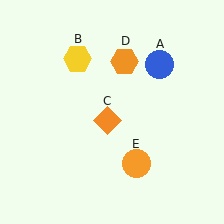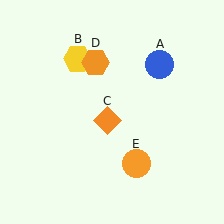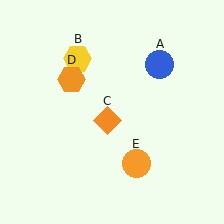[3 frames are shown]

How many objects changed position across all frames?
1 object changed position: orange hexagon (object D).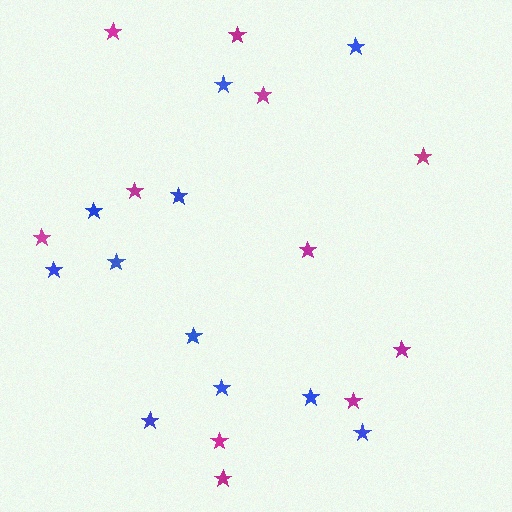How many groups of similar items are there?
There are 2 groups: one group of blue stars (11) and one group of magenta stars (11).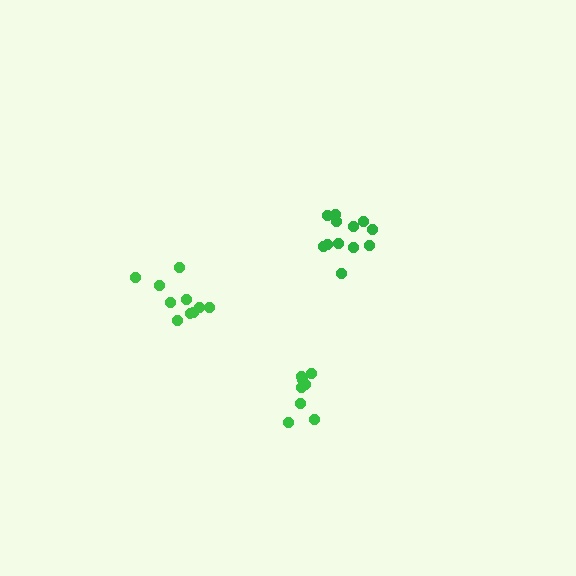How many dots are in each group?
Group 1: 12 dots, Group 2: 10 dots, Group 3: 9 dots (31 total).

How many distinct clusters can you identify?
There are 3 distinct clusters.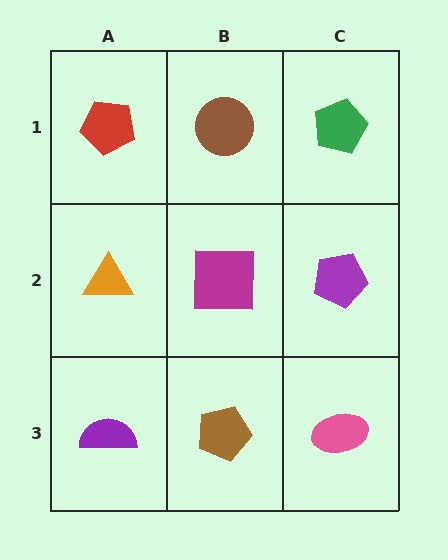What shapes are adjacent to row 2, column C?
A green pentagon (row 1, column C), a pink ellipse (row 3, column C), a magenta square (row 2, column B).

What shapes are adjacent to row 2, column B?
A brown circle (row 1, column B), a brown pentagon (row 3, column B), an orange triangle (row 2, column A), a purple pentagon (row 2, column C).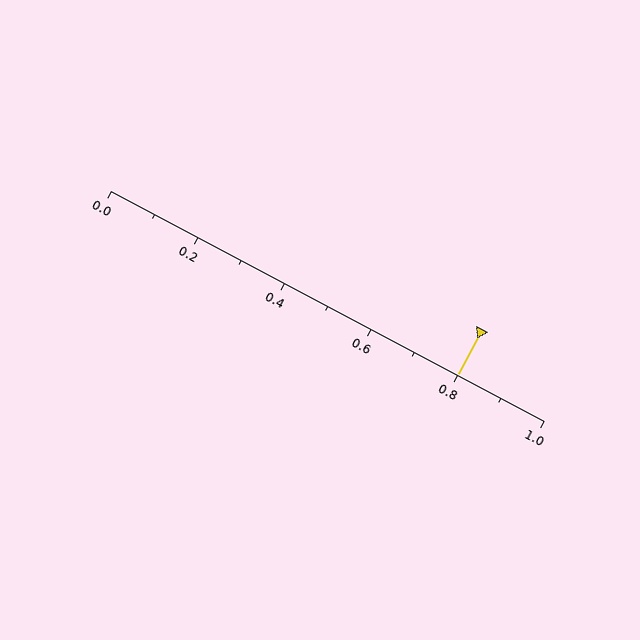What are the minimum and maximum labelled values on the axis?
The axis runs from 0.0 to 1.0.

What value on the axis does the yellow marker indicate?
The marker indicates approximately 0.8.